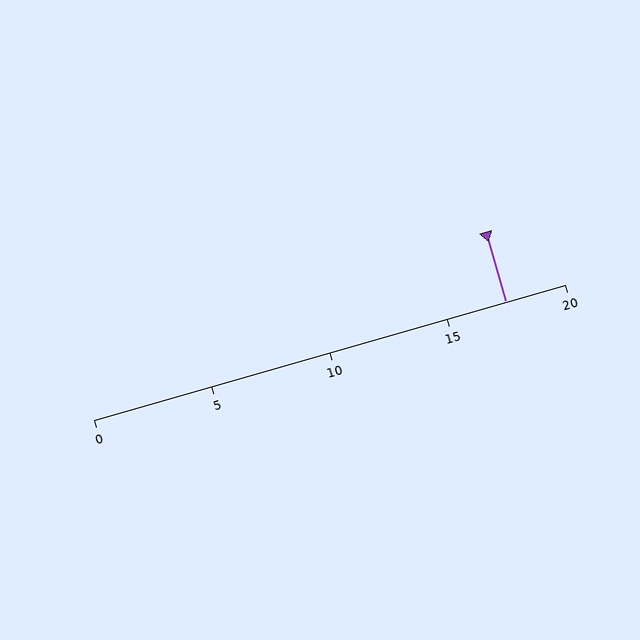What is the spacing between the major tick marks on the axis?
The major ticks are spaced 5 apart.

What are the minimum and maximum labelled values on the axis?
The axis runs from 0 to 20.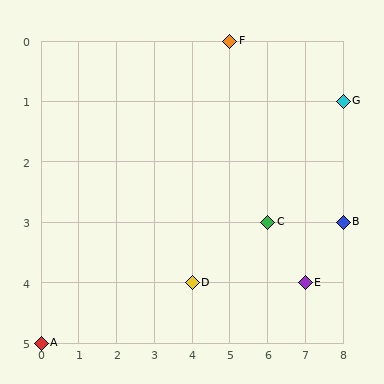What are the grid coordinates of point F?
Point F is at grid coordinates (5, 0).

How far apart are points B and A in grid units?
Points B and A are 8 columns and 2 rows apart (about 8.2 grid units diagonally).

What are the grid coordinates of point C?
Point C is at grid coordinates (6, 3).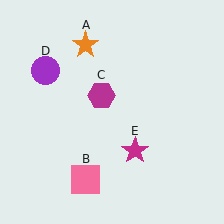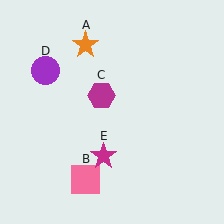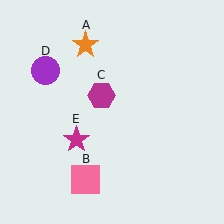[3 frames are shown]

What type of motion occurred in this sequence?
The magenta star (object E) rotated clockwise around the center of the scene.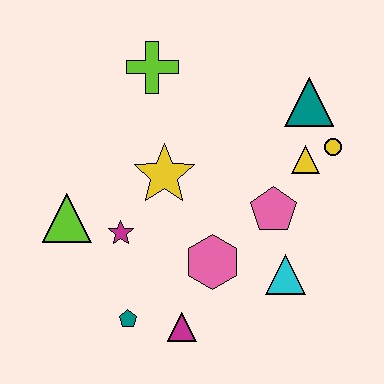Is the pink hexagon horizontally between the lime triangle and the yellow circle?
Yes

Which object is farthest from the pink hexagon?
The lime cross is farthest from the pink hexagon.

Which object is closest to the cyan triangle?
The pink pentagon is closest to the cyan triangle.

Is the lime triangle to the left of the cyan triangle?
Yes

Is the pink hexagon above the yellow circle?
No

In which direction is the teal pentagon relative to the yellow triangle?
The teal pentagon is to the left of the yellow triangle.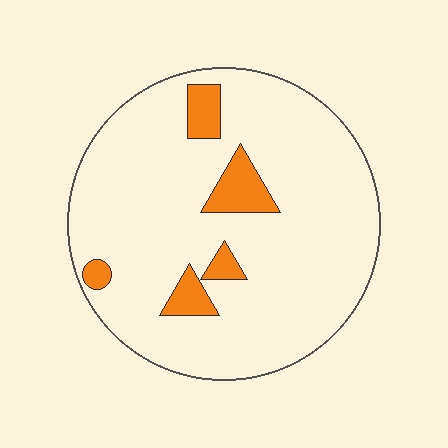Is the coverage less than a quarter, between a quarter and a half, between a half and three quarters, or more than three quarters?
Less than a quarter.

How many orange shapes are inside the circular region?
5.